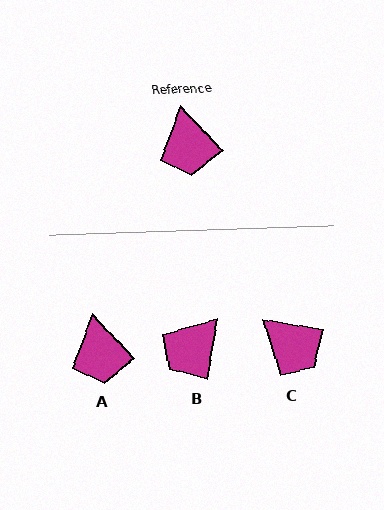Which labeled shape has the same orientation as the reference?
A.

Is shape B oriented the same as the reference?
No, it is off by about 54 degrees.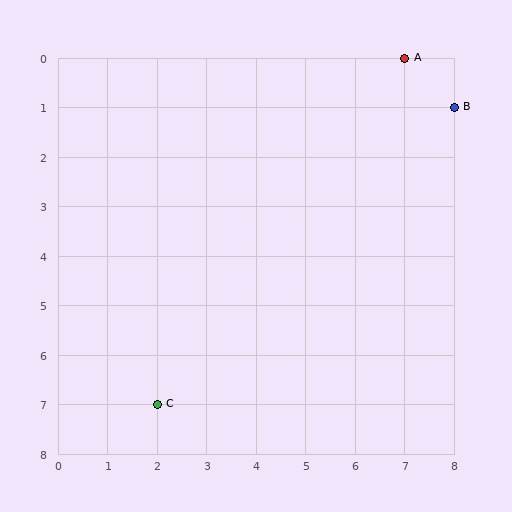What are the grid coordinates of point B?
Point B is at grid coordinates (8, 1).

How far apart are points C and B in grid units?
Points C and B are 6 columns and 6 rows apart (about 8.5 grid units diagonally).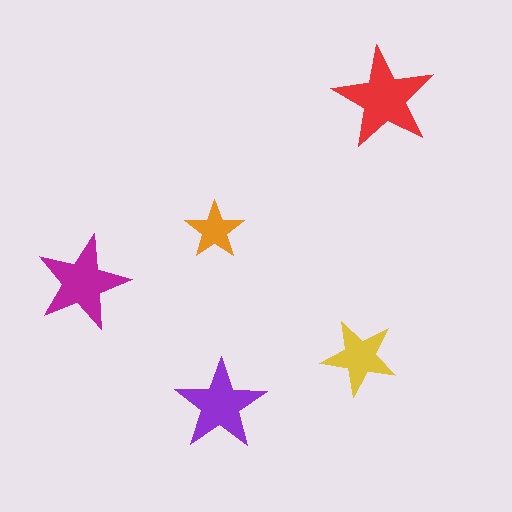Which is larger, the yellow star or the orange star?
The yellow one.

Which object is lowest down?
The purple star is bottommost.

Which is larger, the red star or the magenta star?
The red one.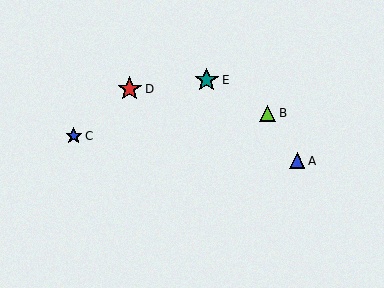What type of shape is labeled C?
Shape C is a blue star.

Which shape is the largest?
The teal star (labeled E) is the largest.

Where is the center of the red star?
The center of the red star is at (130, 89).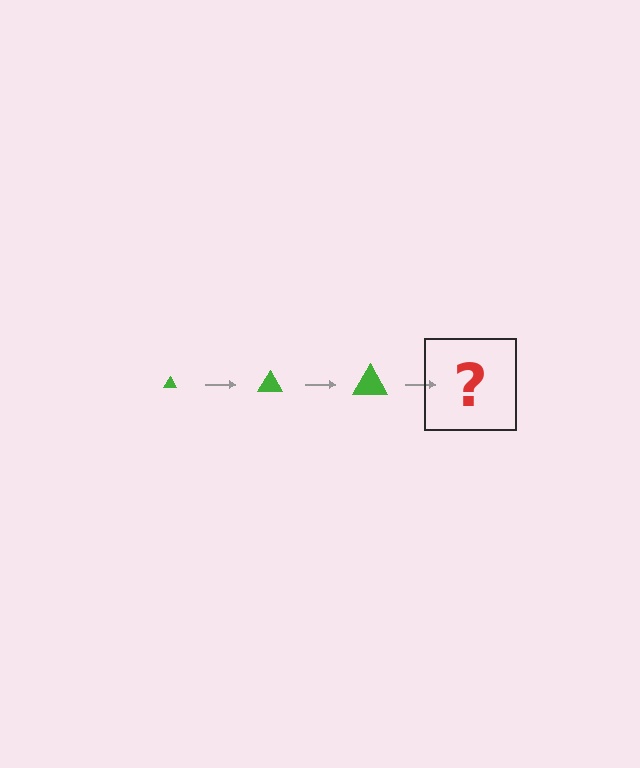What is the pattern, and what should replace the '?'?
The pattern is that the triangle gets progressively larger each step. The '?' should be a green triangle, larger than the previous one.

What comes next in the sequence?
The next element should be a green triangle, larger than the previous one.